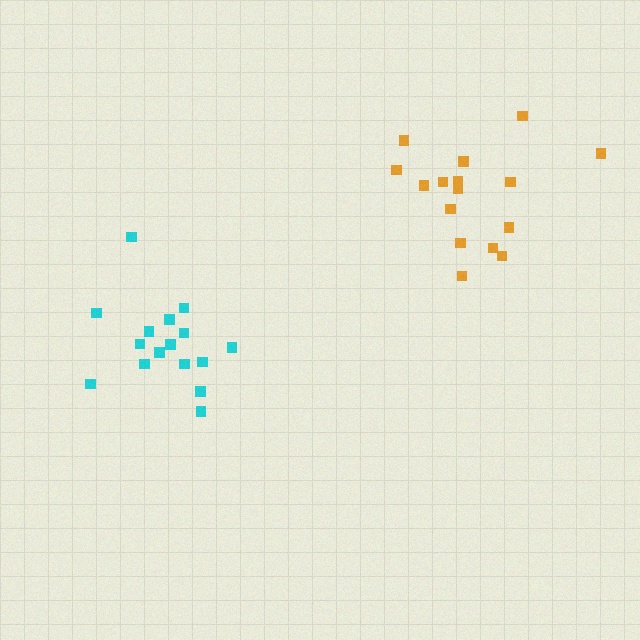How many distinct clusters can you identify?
There are 2 distinct clusters.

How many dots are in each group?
Group 1: 16 dots, Group 2: 16 dots (32 total).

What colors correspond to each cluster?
The clusters are colored: orange, cyan.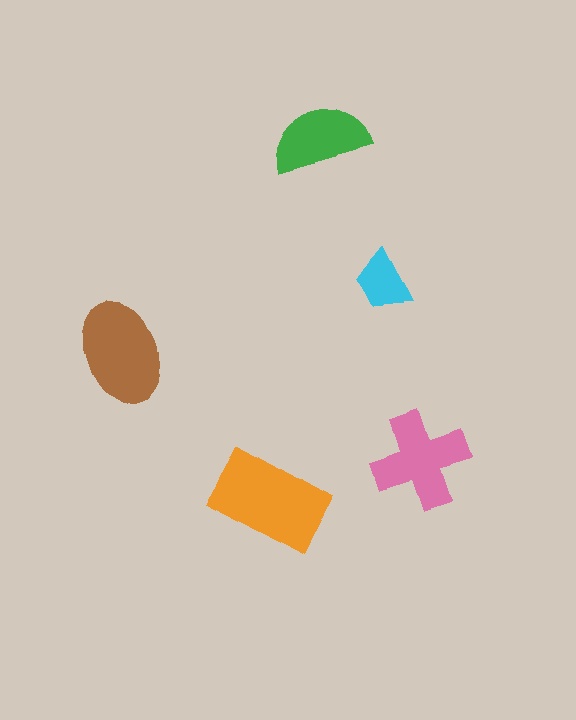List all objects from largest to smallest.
The orange rectangle, the brown ellipse, the pink cross, the green semicircle, the cyan trapezoid.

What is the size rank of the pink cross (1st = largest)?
3rd.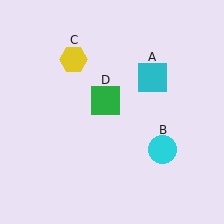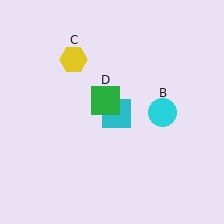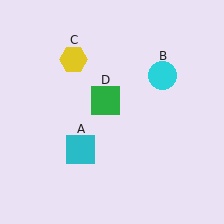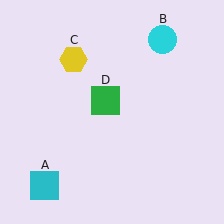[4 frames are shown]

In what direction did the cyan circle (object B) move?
The cyan circle (object B) moved up.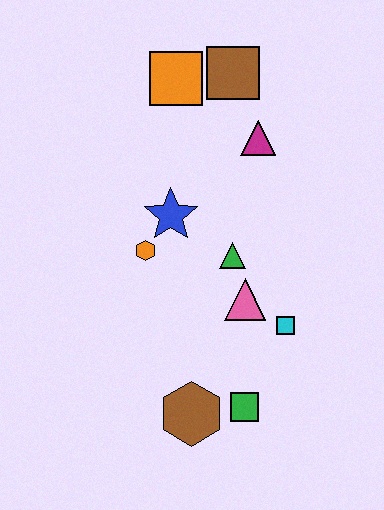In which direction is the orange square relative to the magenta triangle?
The orange square is to the left of the magenta triangle.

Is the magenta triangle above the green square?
Yes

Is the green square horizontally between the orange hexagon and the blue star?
No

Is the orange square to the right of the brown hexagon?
No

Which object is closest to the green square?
The brown hexagon is closest to the green square.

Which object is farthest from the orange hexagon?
The brown square is farthest from the orange hexagon.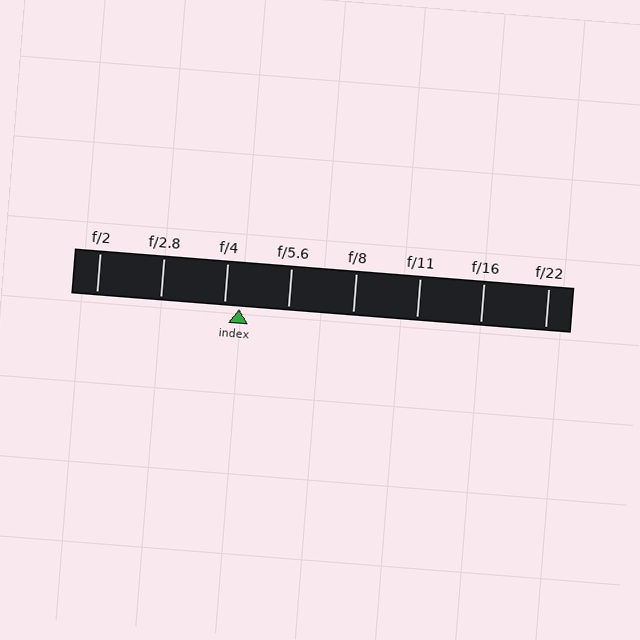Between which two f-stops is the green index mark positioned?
The index mark is between f/4 and f/5.6.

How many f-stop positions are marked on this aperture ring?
There are 8 f-stop positions marked.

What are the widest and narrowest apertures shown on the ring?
The widest aperture shown is f/2 and the narrowest is f/22.